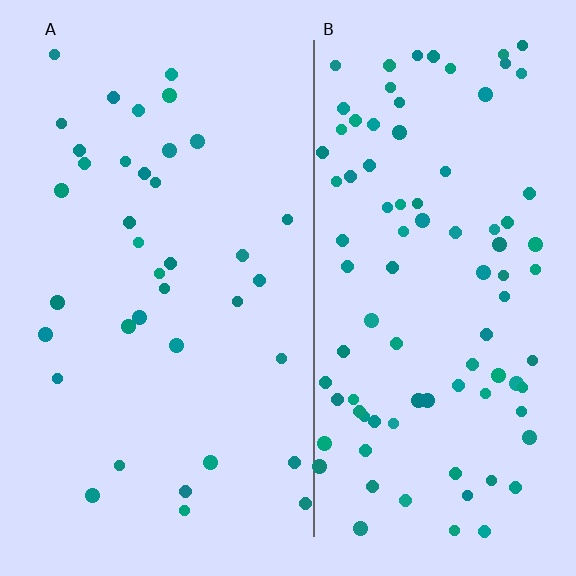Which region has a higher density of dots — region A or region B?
B (the right).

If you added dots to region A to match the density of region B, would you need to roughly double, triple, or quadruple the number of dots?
Approximately double.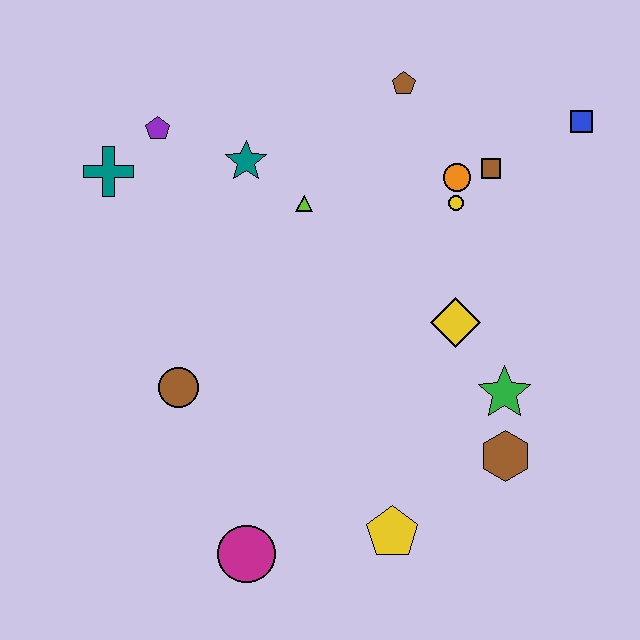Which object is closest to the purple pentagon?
The teal cross is closest to the purple pentagon.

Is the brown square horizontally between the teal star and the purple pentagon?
No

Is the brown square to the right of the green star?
No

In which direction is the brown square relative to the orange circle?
The brown square is to the right of the orange circle.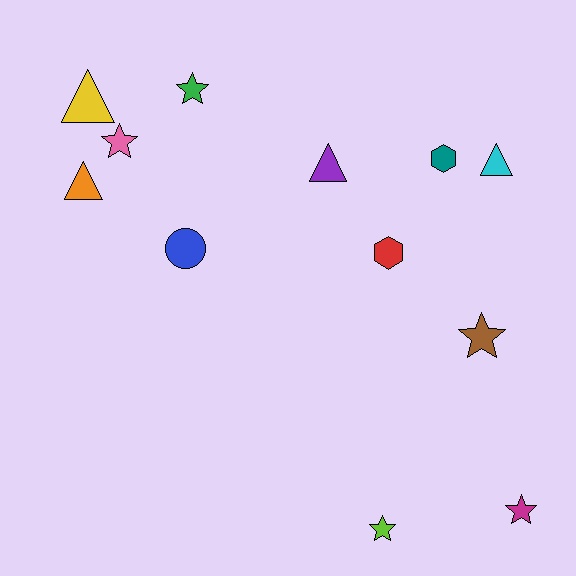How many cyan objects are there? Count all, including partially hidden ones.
There is 1 cyan object.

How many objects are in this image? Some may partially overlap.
There are 12 objects.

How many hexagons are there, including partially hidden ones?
There are 2 hexagons.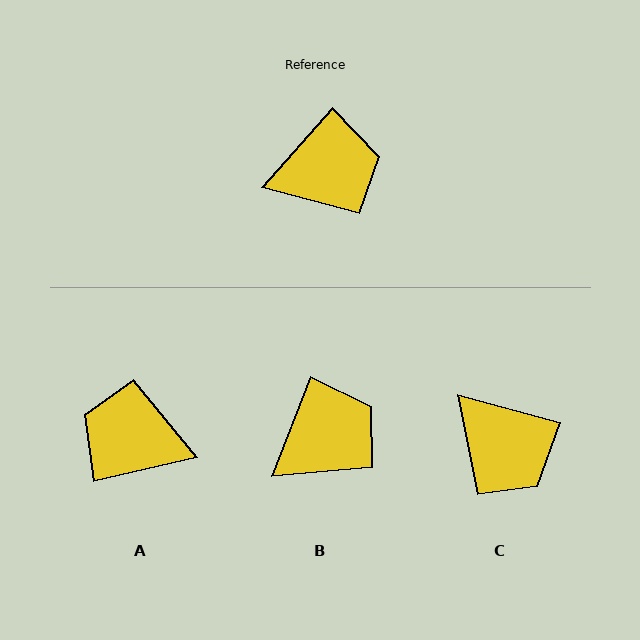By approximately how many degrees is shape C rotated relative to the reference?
Approximately 64 degrees clockwise.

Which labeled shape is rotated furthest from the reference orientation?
A, about 144 degrees away.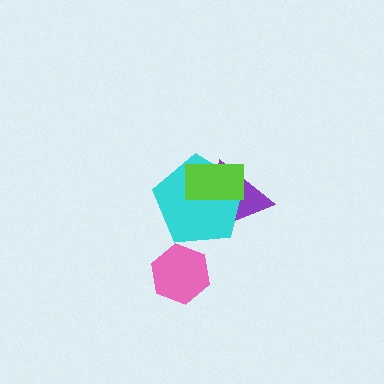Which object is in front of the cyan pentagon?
The lime rectangle is in front of the cyan pentagon.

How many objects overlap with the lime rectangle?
2 objects overlap with the lime rectangle.